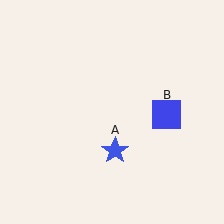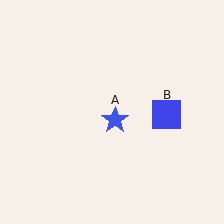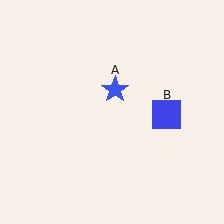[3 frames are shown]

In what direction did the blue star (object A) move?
The blue star (object A) moved up.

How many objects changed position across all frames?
1 object changed position: blue star (object A).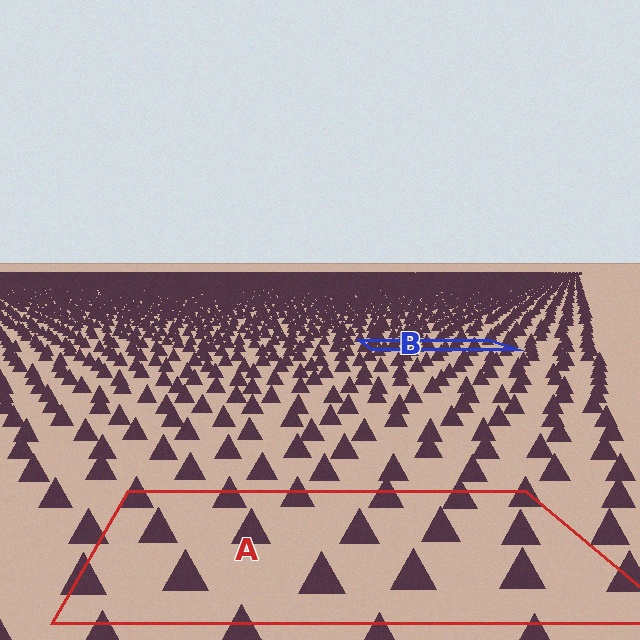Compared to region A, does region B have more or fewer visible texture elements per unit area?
Region B has more texture elements per unit area — they are packed more densely because it is farther away.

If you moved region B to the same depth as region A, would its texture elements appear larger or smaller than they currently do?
They would appear larger. At a closer depth, the same texture elements are projected at a bigger on-screen size.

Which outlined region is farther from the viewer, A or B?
Region B is farther from the viewer — the texture elements inside it appear smaller and more densely packed.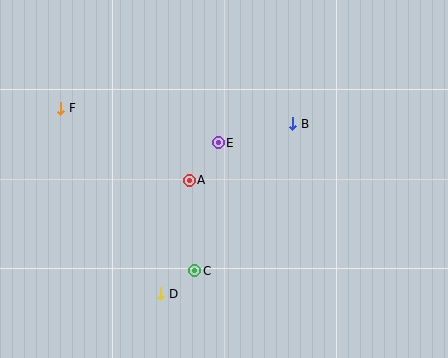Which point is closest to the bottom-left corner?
Point D is closest to the bottom-left corner.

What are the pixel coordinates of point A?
Point A is at (189, 180).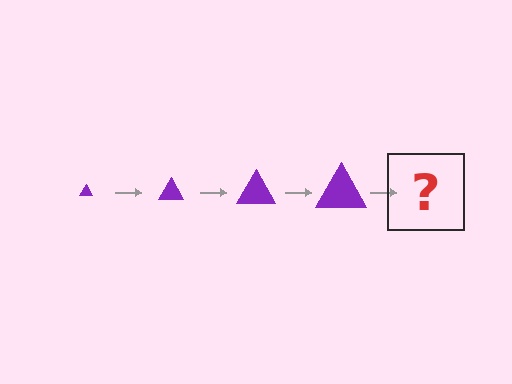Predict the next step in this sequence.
The next step is a purple triangle, larger than the previous one.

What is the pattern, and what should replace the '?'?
The pattern is that the triangle gets progressively larger each step. The '?' should be a purple triangle, larger than the previous one.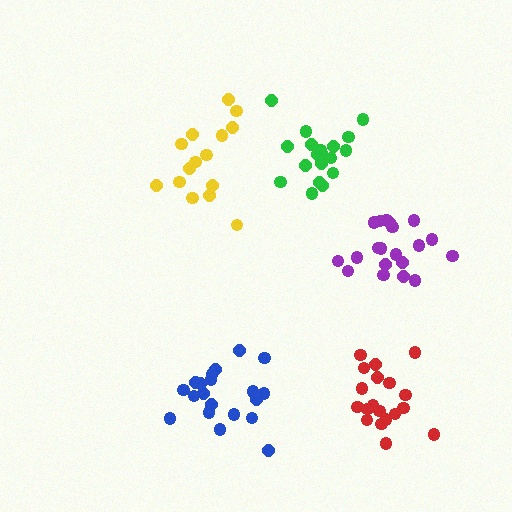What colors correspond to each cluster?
The clusters are colored: yellow, blue, red, purple, green.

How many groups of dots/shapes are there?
There are 5 groups.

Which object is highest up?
The yellow cluster is topmost.